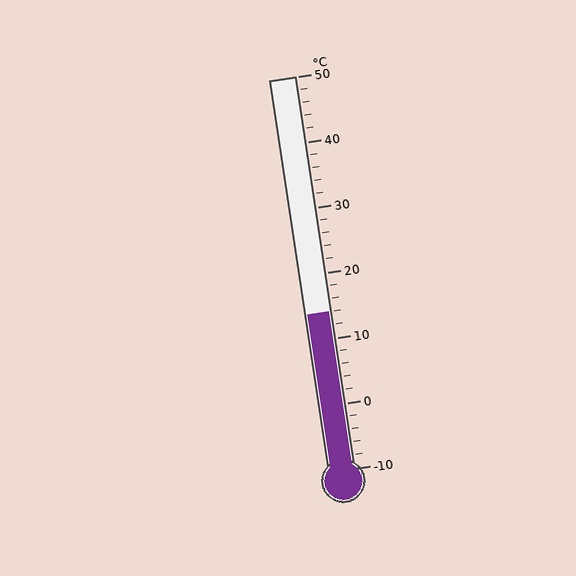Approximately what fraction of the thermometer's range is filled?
The thermometer is filled to approximately 40% of its range.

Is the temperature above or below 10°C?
The temperature is above 10°C.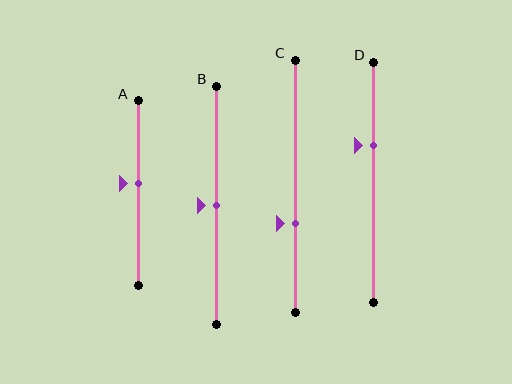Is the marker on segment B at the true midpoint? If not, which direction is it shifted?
Yes, the marker on segment B is at the true midpoint.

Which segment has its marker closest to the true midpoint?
Segment B has its marker closest to the true midpoint.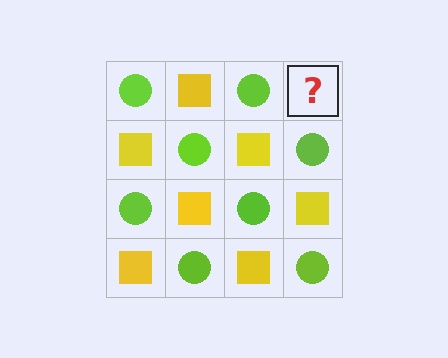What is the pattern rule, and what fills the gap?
The rule is that it alternates lime circle and yellow square in a checkerboard pattern. The gap should be filled with a yellow square.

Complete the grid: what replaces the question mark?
The question mark should be replaced with a yellow square.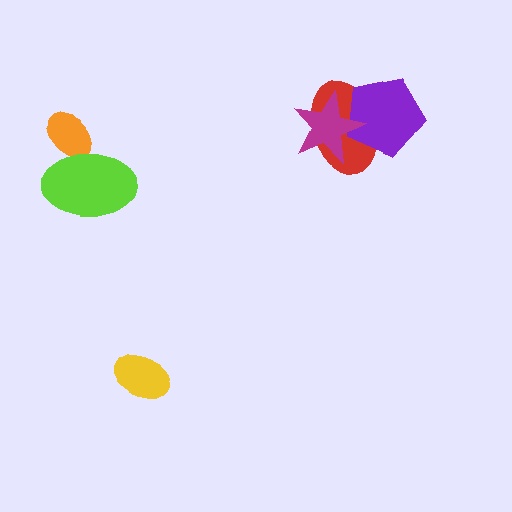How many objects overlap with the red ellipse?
2 objects overlap with the red ellipse.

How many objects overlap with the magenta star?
2 objects overlap with the magenta star.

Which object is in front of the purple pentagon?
The magenta star is in front of the purple pentagon.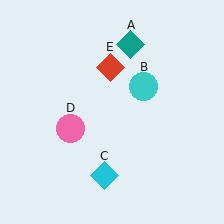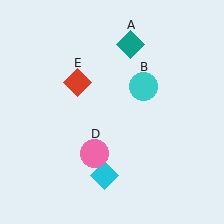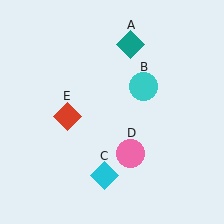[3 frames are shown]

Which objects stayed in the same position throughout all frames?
Teal diamond (object A) and cyan circle (object B) and cyan diamond (object C) remained stationary.